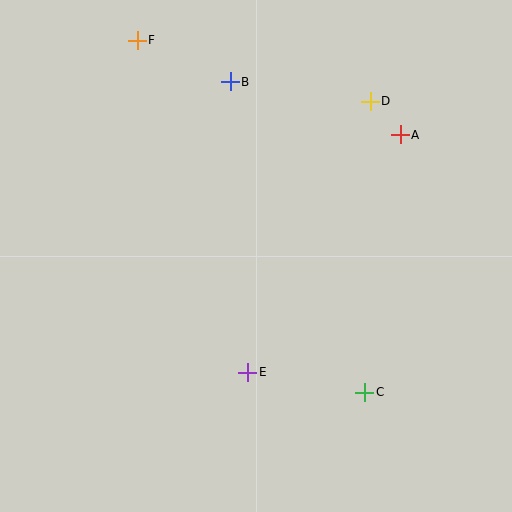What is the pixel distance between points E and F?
The distance between E and F is 350 pixels.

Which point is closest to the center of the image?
Point E at (248, 372) is closest to the center.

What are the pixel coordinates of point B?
Point B is at (230, 82).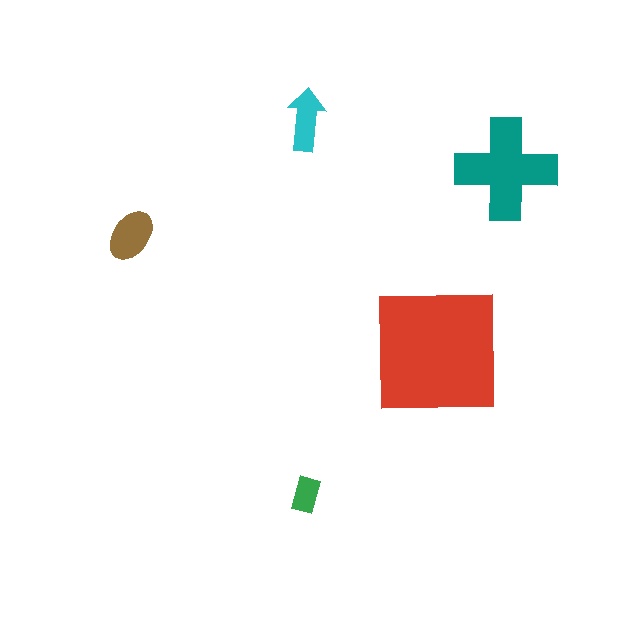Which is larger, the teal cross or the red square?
The red square.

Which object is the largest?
The red square.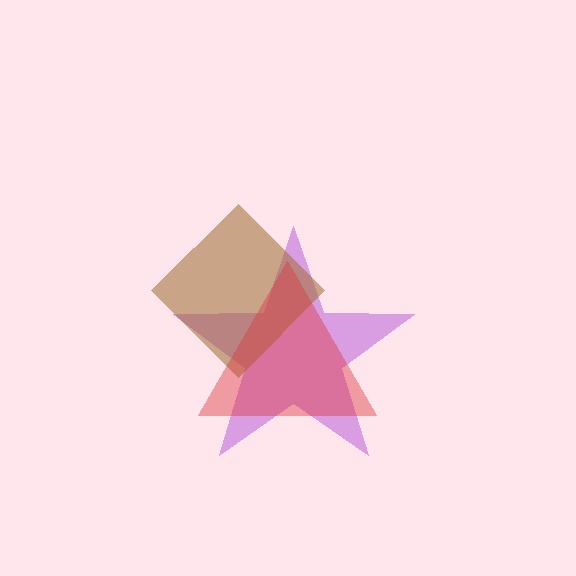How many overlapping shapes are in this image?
There are 3 overlapping shapes in the image.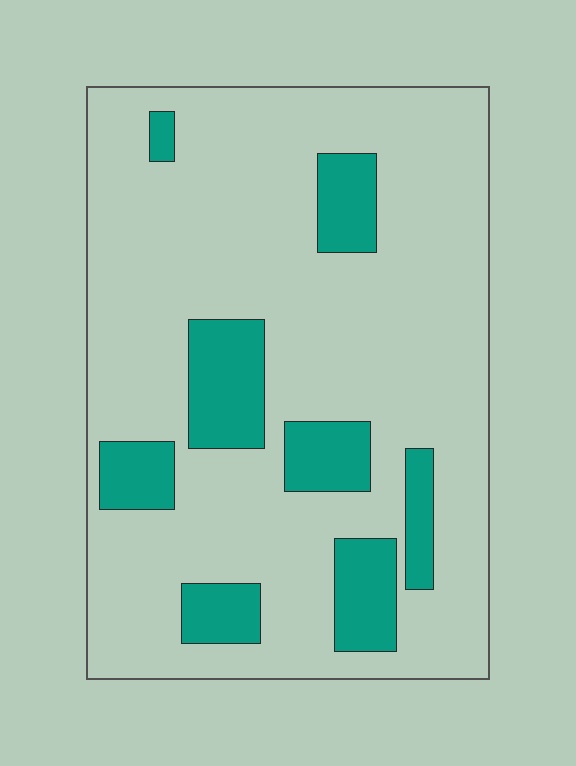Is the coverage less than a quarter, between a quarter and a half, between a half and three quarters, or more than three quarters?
Less than a quarter.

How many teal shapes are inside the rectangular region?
8.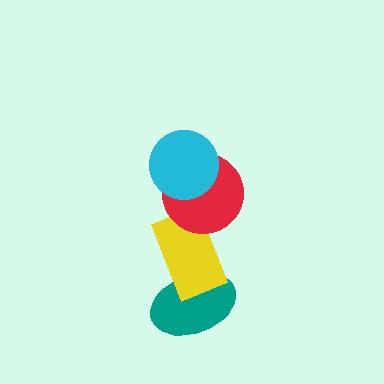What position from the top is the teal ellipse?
The teal ellipse is 4th from the top.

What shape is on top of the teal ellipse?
The yellow rectangle is on top of the teal ellipse.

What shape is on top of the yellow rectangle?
The red circle is on top of the yellow rectangle.